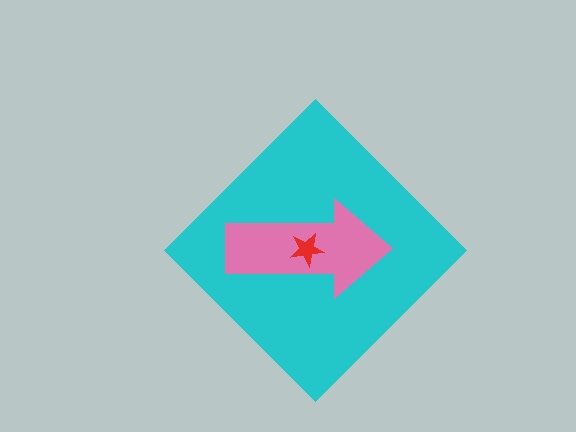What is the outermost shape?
The cyan diamond.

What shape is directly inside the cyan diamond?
The pink arrow.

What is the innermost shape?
The red star.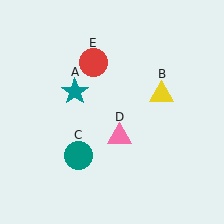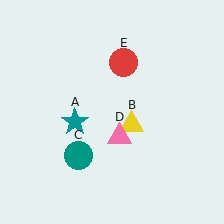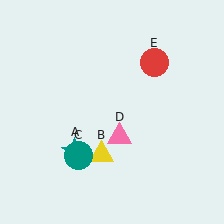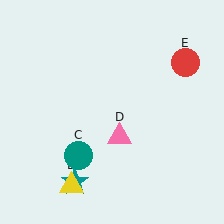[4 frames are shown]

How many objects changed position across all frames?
3 objects changed position: teal star (object A), yellow triangle (object B), red circle (object E).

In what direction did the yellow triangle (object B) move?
The yellow triangle (object B) moved down and to the left.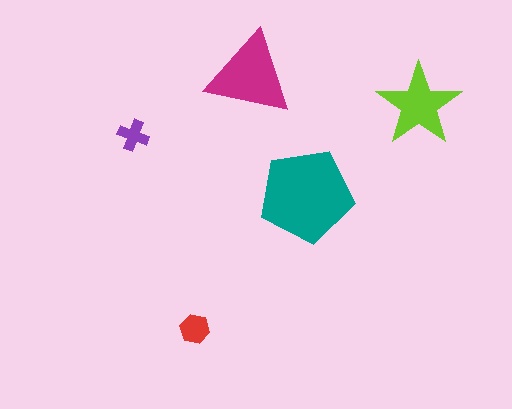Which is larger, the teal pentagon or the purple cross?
The teal pentagon.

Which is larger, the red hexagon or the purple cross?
The red hexagon.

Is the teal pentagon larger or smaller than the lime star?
Larger.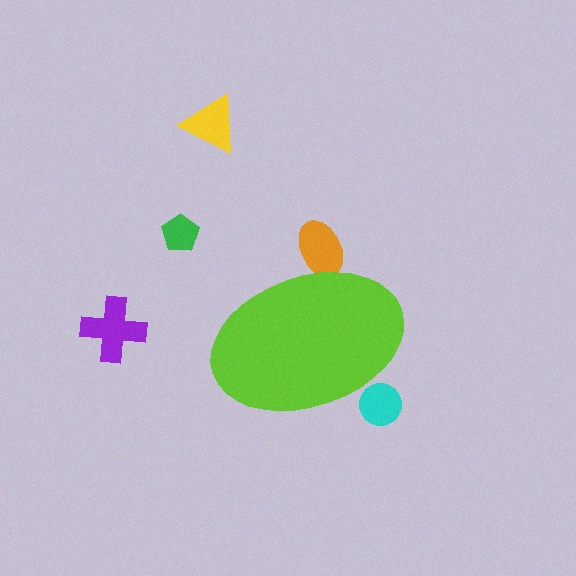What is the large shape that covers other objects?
A lime ellipse.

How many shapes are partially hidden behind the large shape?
2 shapes are partially hidden.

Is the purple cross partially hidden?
No, the purple cross is fully visible.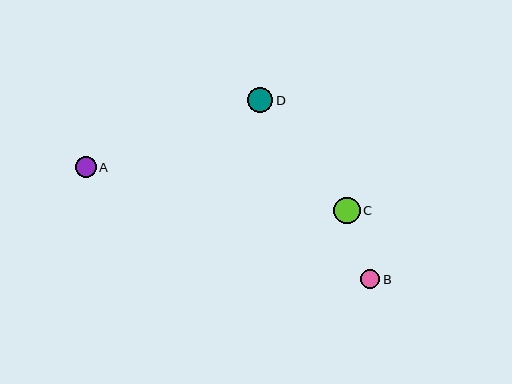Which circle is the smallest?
Circle B is the smallest with a size of approximately 19 pixels.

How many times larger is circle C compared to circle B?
Circle C is approximately 1.4 times the size of circle B.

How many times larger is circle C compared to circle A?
Circle C is approximately 1.3 times the size of circle A.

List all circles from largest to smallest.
From largest to smallest: C, D, A, B.